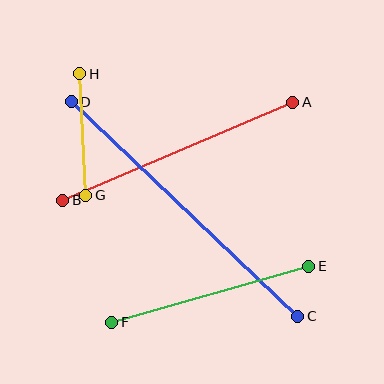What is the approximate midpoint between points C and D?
The midpoint is at approximately (185, 209) pixels.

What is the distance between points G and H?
The distance is approximately 121 pixels.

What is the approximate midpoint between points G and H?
The midpoint is at approximately (83, 135) pixels.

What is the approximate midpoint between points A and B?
The midpoint is at approximately (178, 151) pixels.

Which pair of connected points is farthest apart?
Points C and D are farthest apart.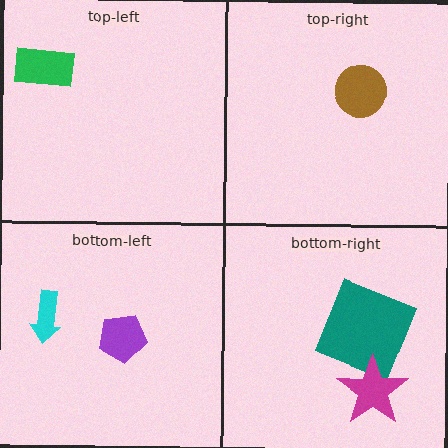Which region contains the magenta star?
The bottom-right region.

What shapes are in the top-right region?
The brown circle.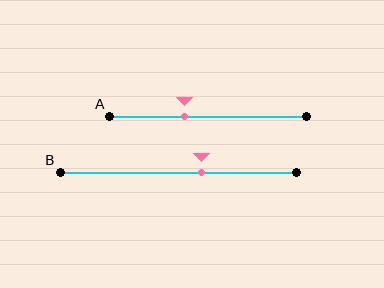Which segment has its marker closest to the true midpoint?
Segment B has its marker closest to the true midpoint.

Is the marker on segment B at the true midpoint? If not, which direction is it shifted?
No, the marker on segment B is shifted to the right by about 10% of the segment length.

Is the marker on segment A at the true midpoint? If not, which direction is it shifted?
No, the marker on segment A is shifted to the left by about 12% of the segment length.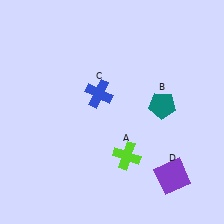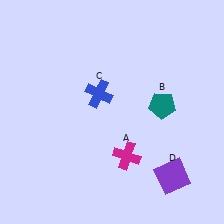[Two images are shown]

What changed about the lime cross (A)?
In Image 1, A is lime. In Image 2, it changed to magenta.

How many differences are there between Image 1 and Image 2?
There is 1 difference between the two images.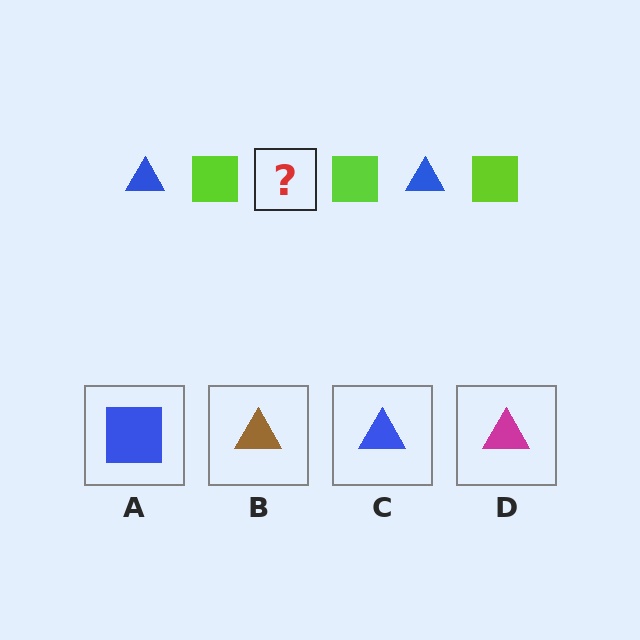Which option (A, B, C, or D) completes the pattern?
C.